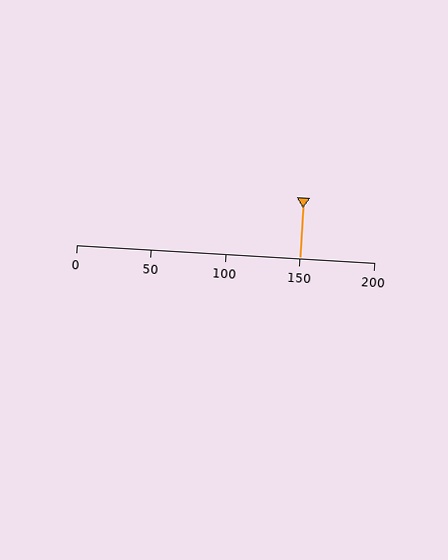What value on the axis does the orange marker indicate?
The marker indicates approximately 150.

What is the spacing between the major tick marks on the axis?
The major ticks are spaced 50 apart.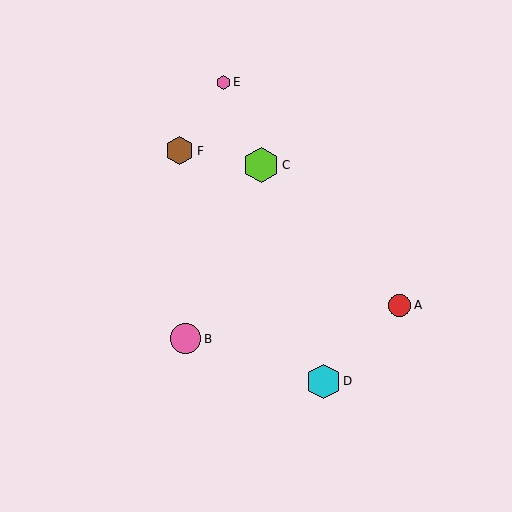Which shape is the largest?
The lime hexagon (labeled C) is the largest.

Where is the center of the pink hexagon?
The center of the pink hexagon is at (223, 82).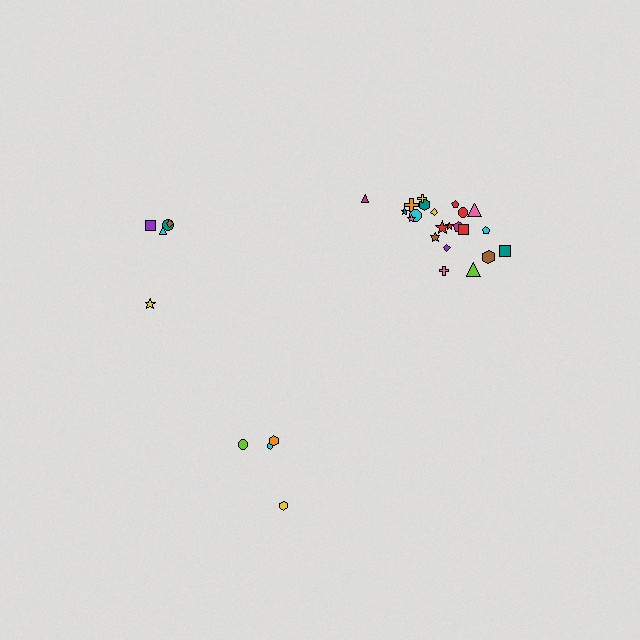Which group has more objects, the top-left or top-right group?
The top-right group.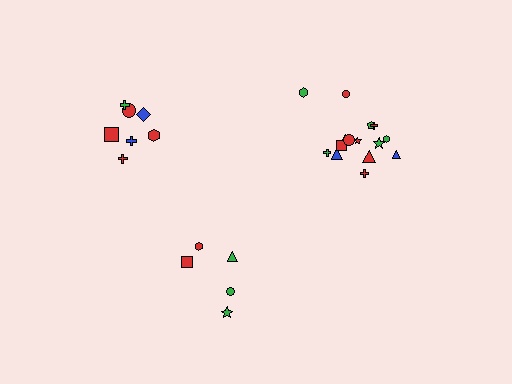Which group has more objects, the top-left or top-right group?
The top-right group.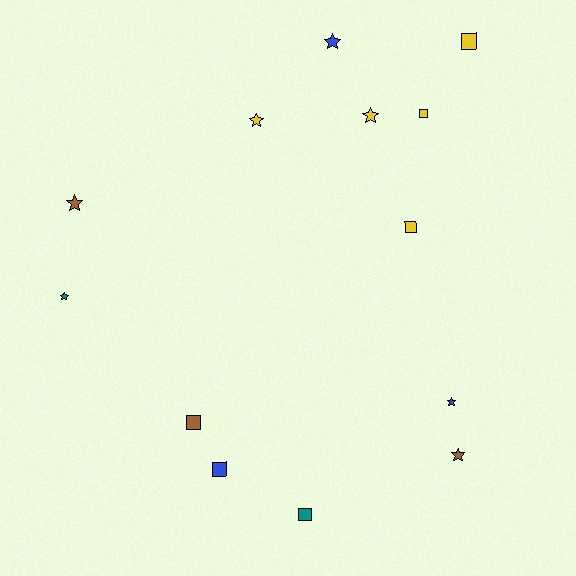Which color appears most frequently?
Yellow, with 5 objects.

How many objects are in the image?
There are 13 objects.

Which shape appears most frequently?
Star, with 7 objects.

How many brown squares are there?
There is 1 brown square.